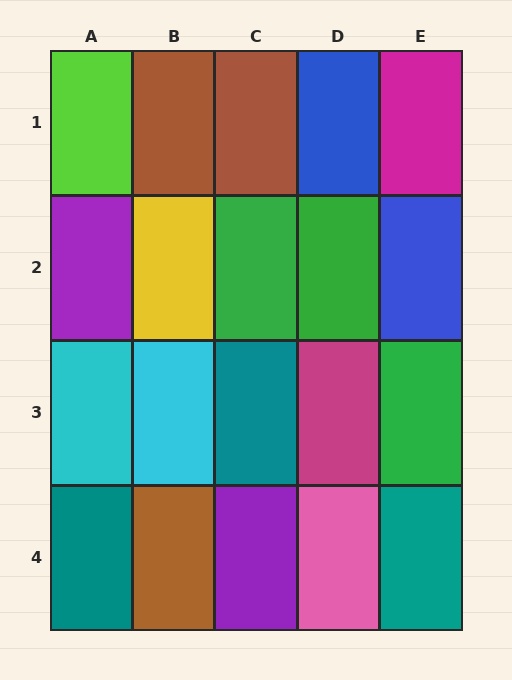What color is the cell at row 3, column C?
Teal.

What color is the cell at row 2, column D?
Green.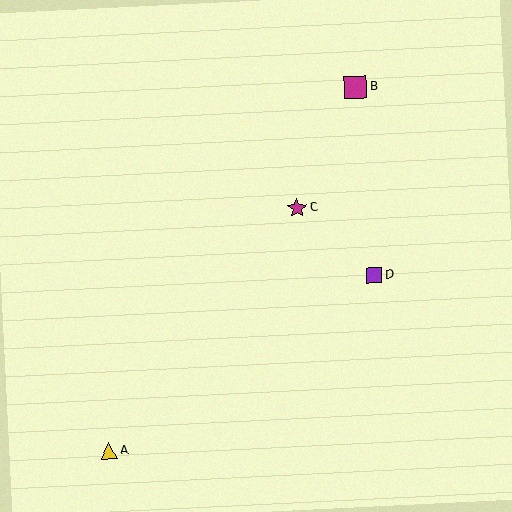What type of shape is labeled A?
Shape A is a yellow triangle.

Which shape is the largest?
The magenta square (labeled B) is the largest.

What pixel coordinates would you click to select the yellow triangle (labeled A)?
Click at (109, 451) to select the yellow triangle A.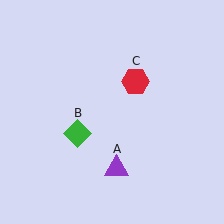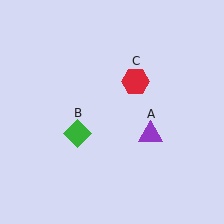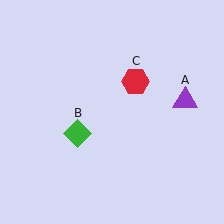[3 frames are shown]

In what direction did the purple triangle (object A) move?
The purple triangle (object A) moved up and to the right.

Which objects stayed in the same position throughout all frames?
Green diamond (object B) and red hexagon (object C) remained stationary.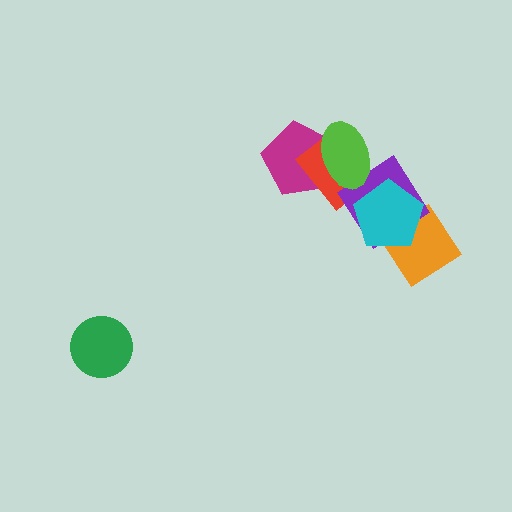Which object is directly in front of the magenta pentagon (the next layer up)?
The red rectangle is directly in front of the magenta pentagon.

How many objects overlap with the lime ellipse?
3 objects overlap with the lime ellipse.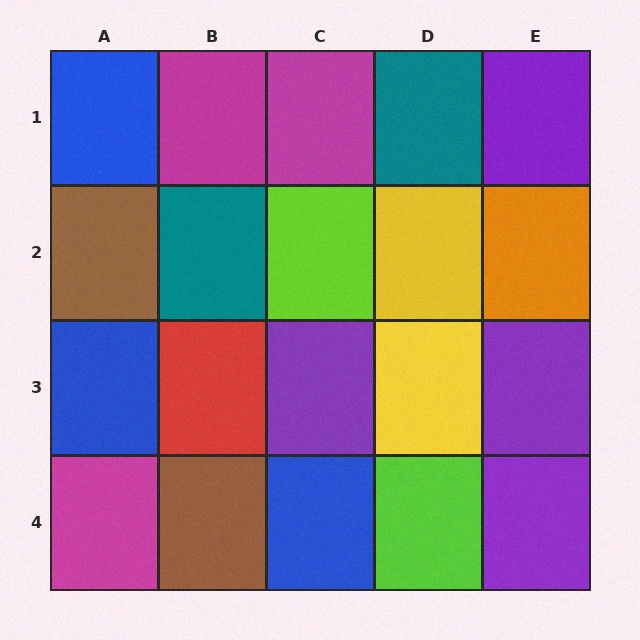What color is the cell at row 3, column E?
Purple.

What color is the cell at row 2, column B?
Teal.